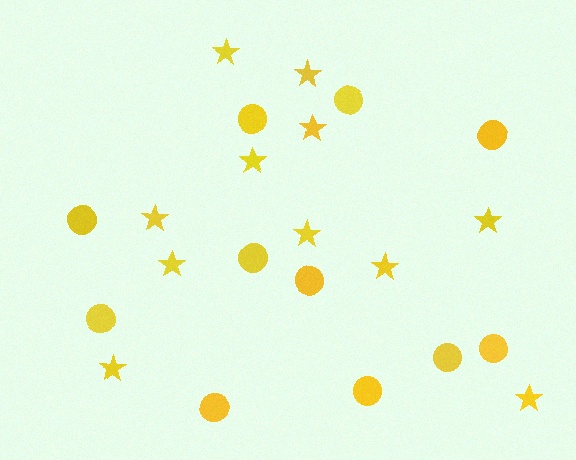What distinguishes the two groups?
There are 2 groups: one group of circles (11) and one group of stars (11).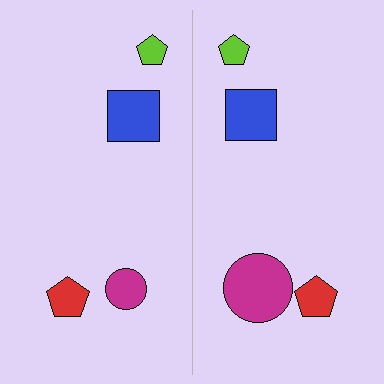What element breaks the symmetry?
The magenta circle on the right side has a different size than its mirror counterpart.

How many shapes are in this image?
There are 8 shapes in this image.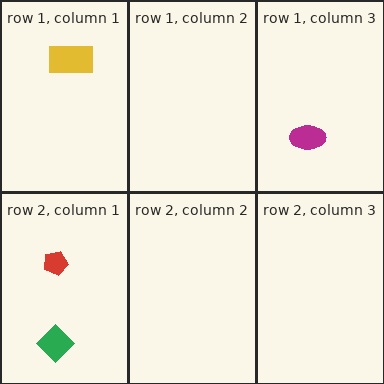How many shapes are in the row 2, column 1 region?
2.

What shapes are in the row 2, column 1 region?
The green diamond, the red pentagon.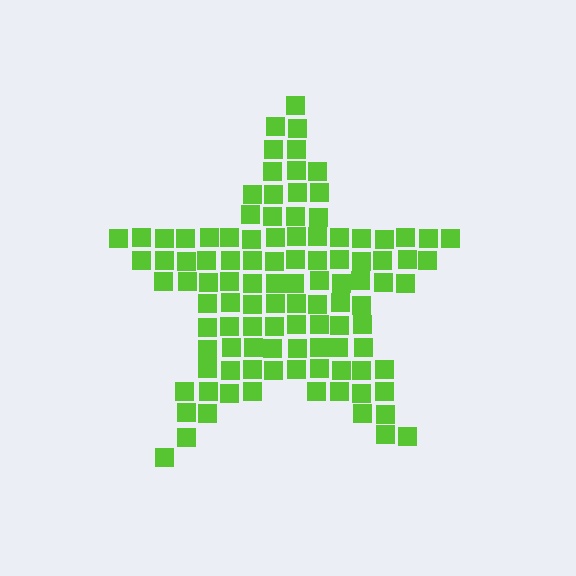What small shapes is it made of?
It is made of small squares.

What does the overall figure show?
The overall figure shows a star.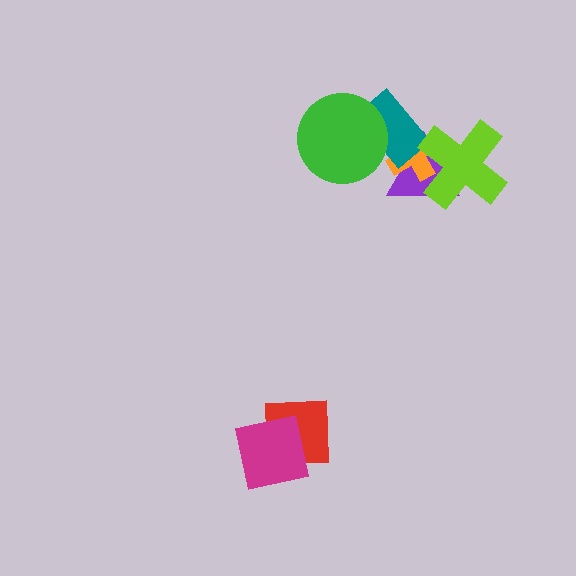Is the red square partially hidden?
Yes, it is partially covered by another shape.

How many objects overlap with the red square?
1 object overlaps with the red square.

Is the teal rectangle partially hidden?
Yes, it is partially covered by another shape.